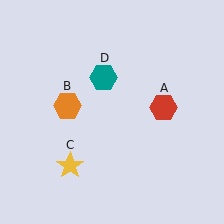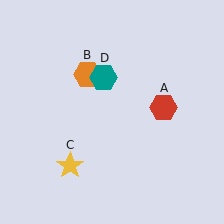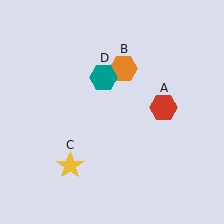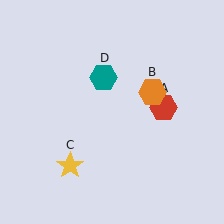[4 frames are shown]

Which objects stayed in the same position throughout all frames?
Red hexagon (object A) and yellow star (object C) and teal hexagon (object D) remained stationary.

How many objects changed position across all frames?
1 object changed position: orange hexagon (object B).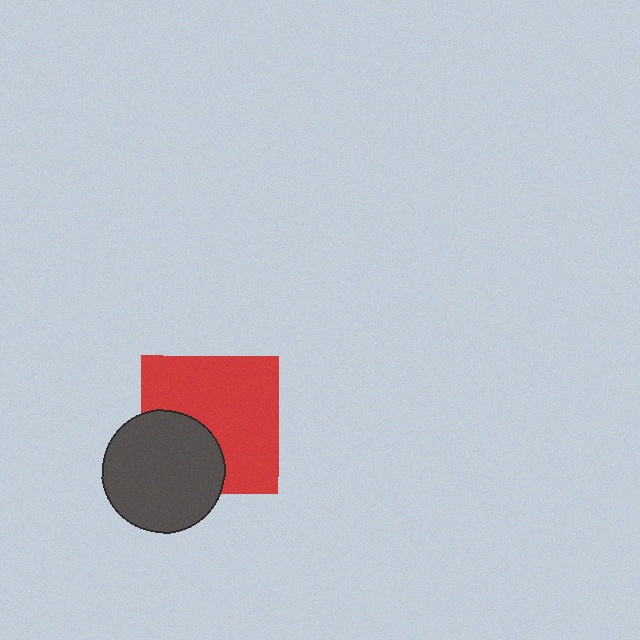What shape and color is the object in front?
The object in front is a dark gray circle.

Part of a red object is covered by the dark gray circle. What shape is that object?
It is a square.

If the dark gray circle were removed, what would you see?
You would see the complete red square.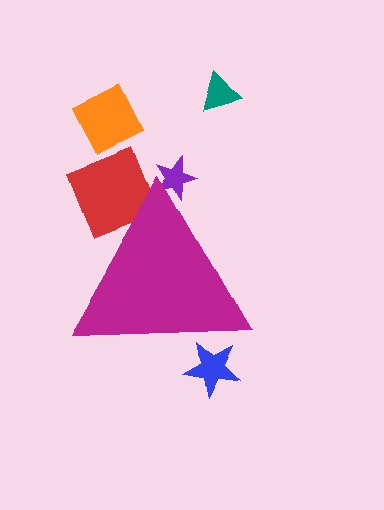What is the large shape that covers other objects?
A magenta triangle.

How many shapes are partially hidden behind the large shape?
3 shapes are partially hidden.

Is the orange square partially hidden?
No, the orange square is fully visible.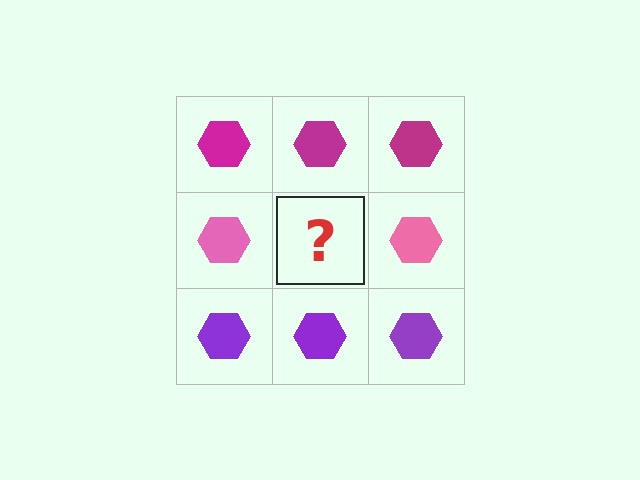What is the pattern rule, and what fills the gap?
The rule is that each row has a consistent color. The gap should be filled with a pink hexagon.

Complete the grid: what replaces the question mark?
The question mark should be replaced with a pink hexagon.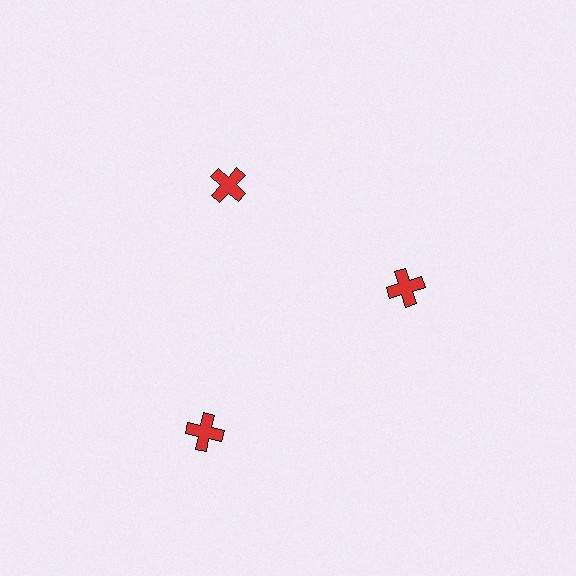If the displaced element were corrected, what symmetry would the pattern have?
It would have 3-fold rotational symmetry — the pattern would map onto itself every 120 degrees.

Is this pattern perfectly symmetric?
No. The 3 red crosses are arranged in a ring, but one element near the 7 o'clock position is pushed outward from the center, breaking the 3-fold rotational symmetry.